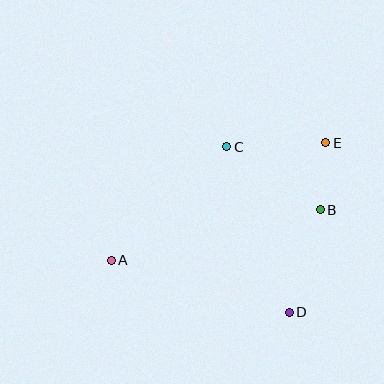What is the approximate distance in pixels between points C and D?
The distance between C and D is approximately 177 pixels.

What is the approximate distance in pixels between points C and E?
The distance between C and E is approximately 99 pixels.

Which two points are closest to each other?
Points B and E are closest to each other.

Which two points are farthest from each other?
Points A and E are farthest from each other.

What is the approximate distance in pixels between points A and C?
The distance between A and C is approximately 162 pixels.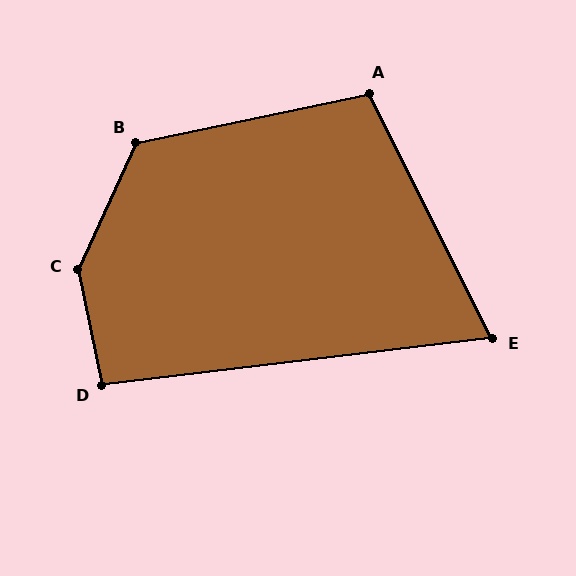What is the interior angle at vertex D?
Approximately 94 degrees (approximately right).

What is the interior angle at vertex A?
Approximately 105 degrees (obtuse).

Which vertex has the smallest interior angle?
E, at approximately 70 degrees.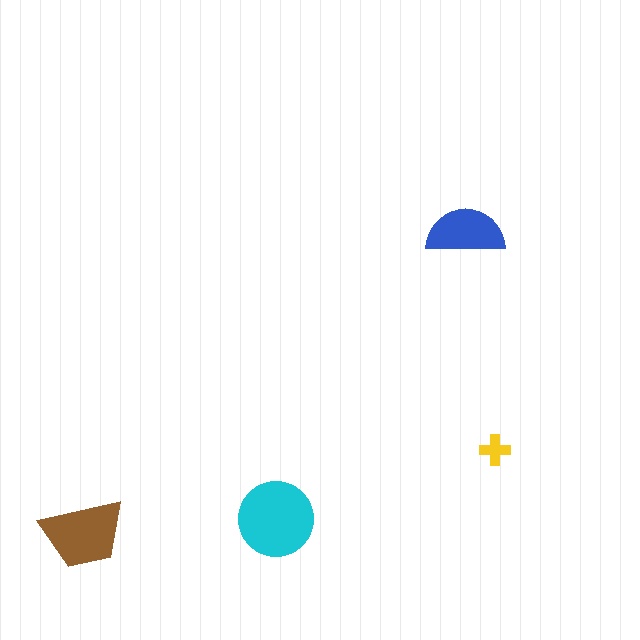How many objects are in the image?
There are 4 objects in the image.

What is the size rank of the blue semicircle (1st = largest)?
3rd.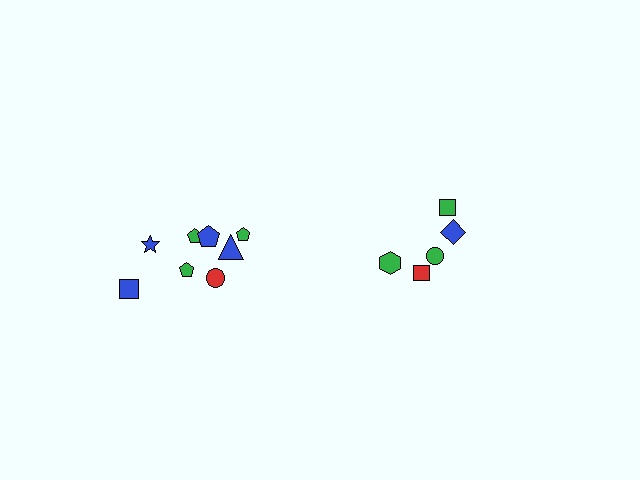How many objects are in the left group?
There are 8 objects.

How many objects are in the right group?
There are 5 objects.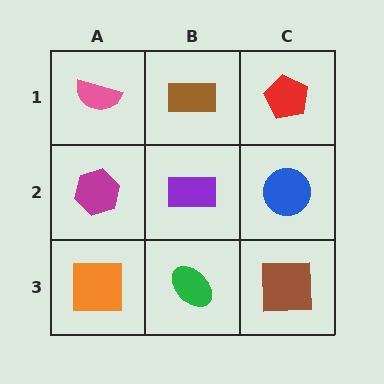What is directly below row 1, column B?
A purple rectangle.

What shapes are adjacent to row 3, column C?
A blue circle (row 2, column C), a green ellipse (row 3, column B).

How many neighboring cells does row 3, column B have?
3.